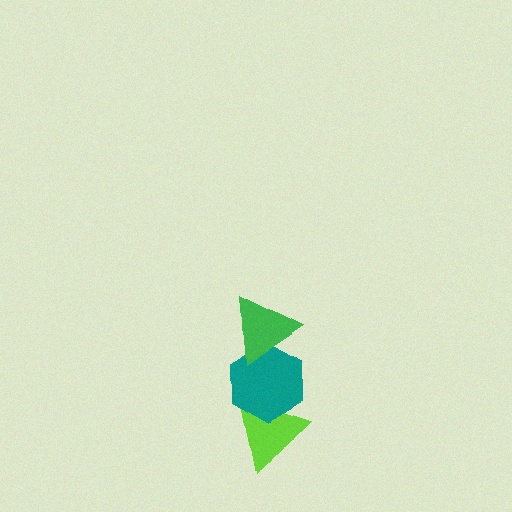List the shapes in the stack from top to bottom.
From top to bottom: the green triangle, the teal hexagon, the lime triangle.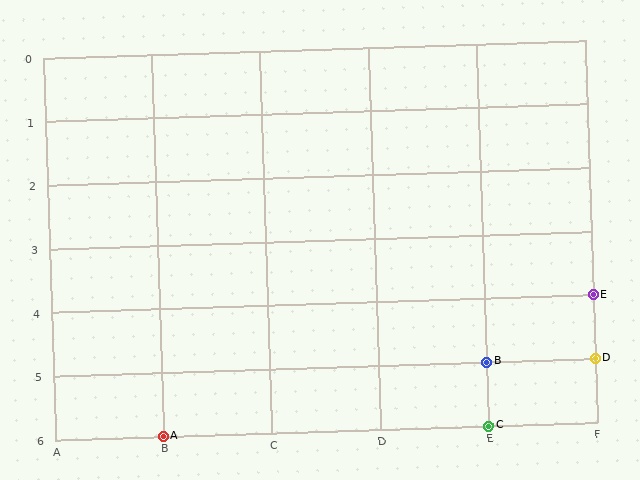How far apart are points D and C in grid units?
Points D and C are 1 column and 1 row apart (about 1.4 grid units diagonally).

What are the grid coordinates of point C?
Point C is at grid coordinates (E, 6).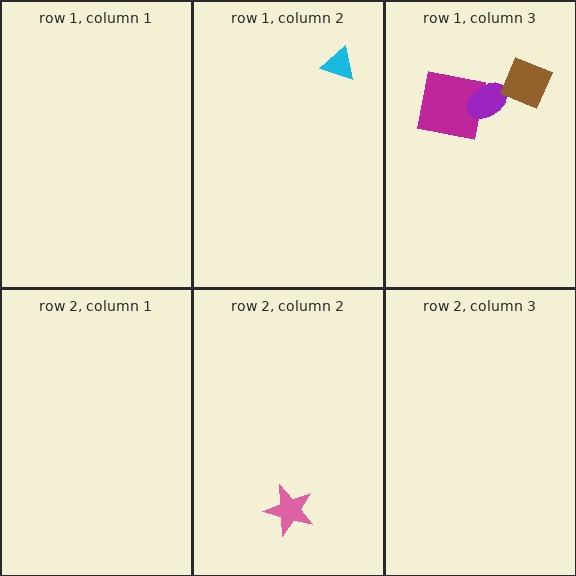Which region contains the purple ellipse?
The row 1, column 3 region.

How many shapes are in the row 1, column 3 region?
3.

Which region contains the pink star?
The row 2, column 2 region.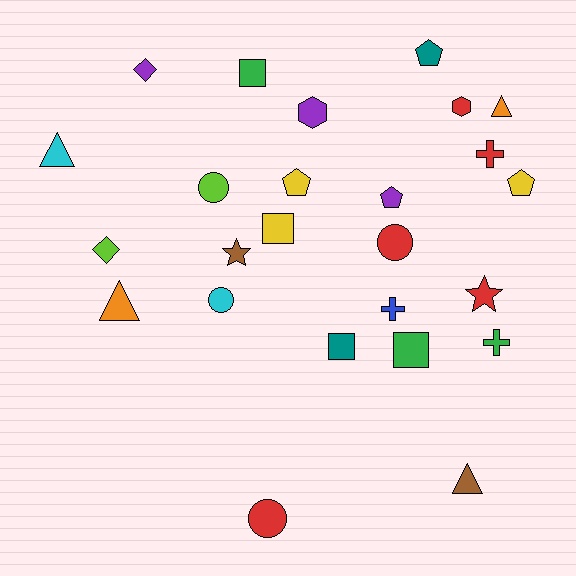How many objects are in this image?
There are 25 objects.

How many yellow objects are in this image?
There are 3 yellow objects.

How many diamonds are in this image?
There are 2 diamonds.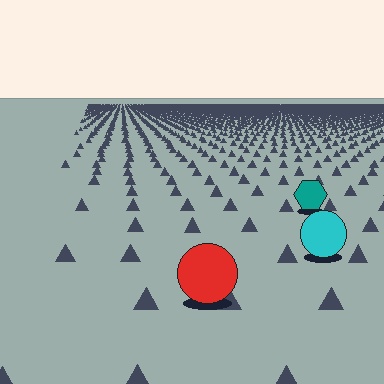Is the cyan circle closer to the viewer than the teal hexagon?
Yes. The cyan circle is closer — you can tell from the texture gradient: the ground texture is coarser near it.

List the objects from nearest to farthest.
From nearest to farthest: the red circle, the cyan circle, the teal hexagon.